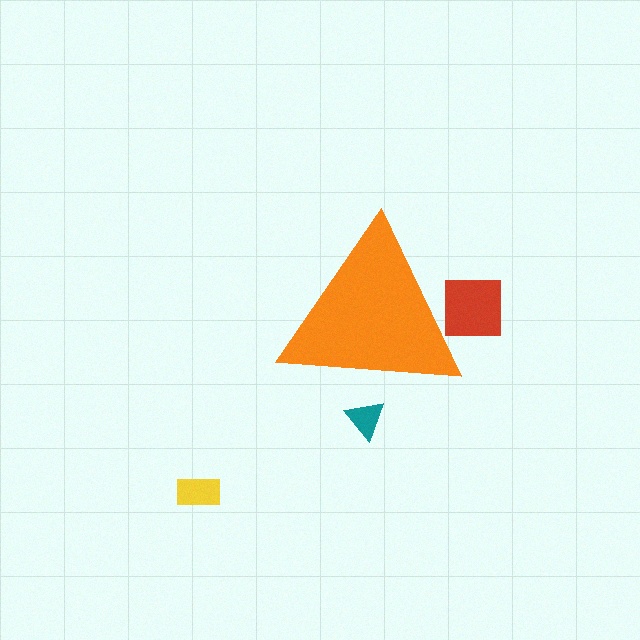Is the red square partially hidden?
Yes, the red square is partially hidden behind the orange triangle.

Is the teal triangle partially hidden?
Yes, the teal triangle is partially hidden behind the orange triangle.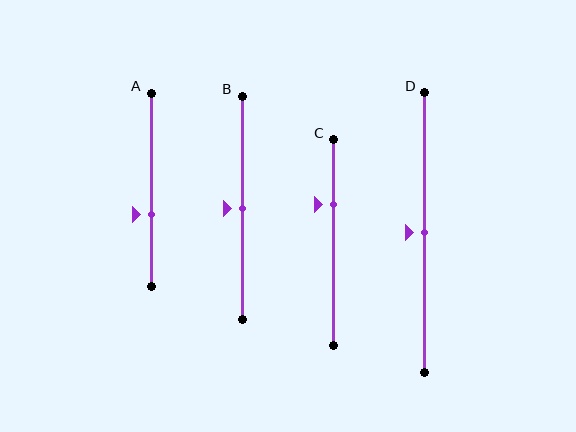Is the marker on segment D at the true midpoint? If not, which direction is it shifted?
Yes, the marker on segment D is at the true midpoint.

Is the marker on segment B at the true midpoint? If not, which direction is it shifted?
Yes, the marker on segment B is at the true midpoint.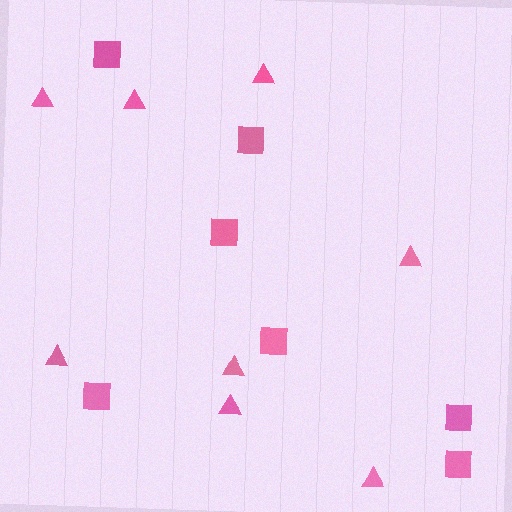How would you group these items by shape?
There are 2 groups: one group of triangles (8) and one group of squares (7).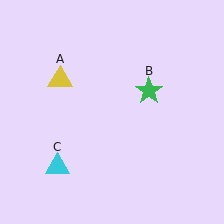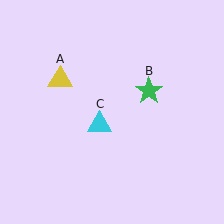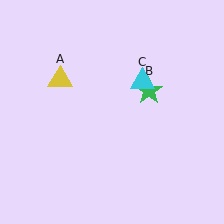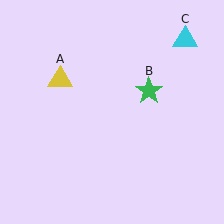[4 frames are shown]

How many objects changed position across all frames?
1 object changed position: cyan triangle (object C).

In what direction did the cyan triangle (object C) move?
The cyan triangle (object C) moved up and to the right.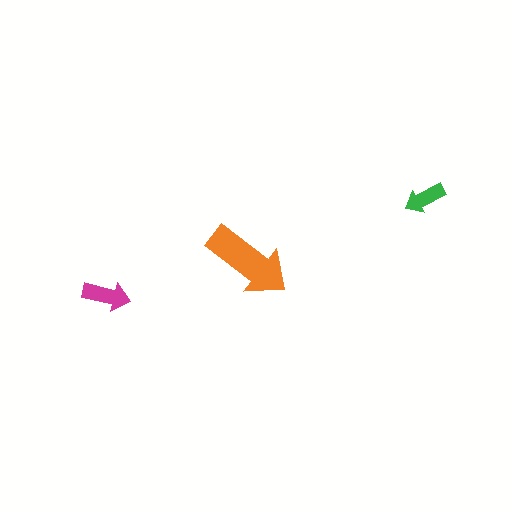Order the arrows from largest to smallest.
the orange one, the magenta one, the green one.